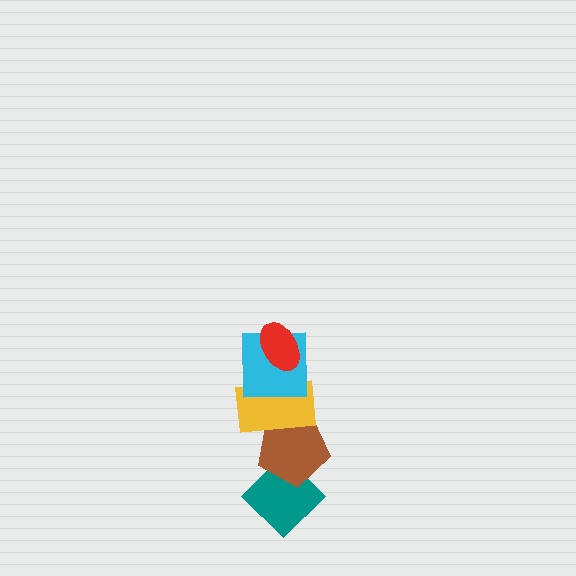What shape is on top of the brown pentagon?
The yellow rectangle is on top of the brown pentagon.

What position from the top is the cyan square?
The cyan square is 2nd from the top.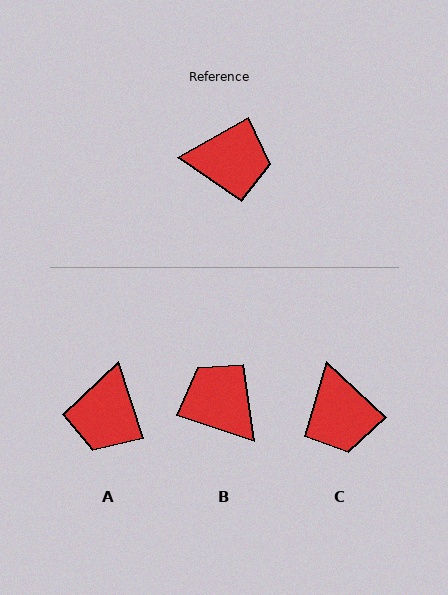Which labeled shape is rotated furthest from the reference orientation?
B, about 132 degrees away.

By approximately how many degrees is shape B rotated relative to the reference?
Approximately 132 degrees counter-clockwise.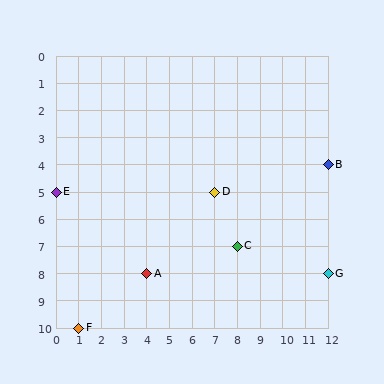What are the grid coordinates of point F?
Point F is at grid coordinates (1, 10).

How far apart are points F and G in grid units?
Points F and G are 11 columns and 2 rows apart (about 11.2 grid units diagonally).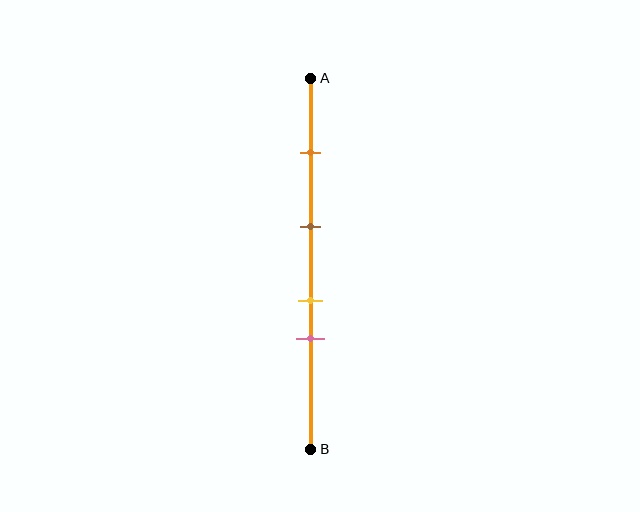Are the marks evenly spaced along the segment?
No, the marks are not evenly spaced.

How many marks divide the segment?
There are 4 marks dividing the segment.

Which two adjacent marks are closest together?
The yellow and pink marks are the closest adjacent pair.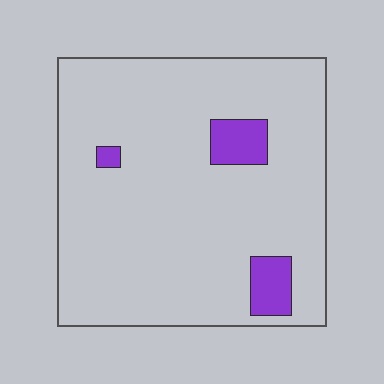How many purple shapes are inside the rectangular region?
3.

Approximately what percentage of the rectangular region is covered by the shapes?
Approximately 10%.